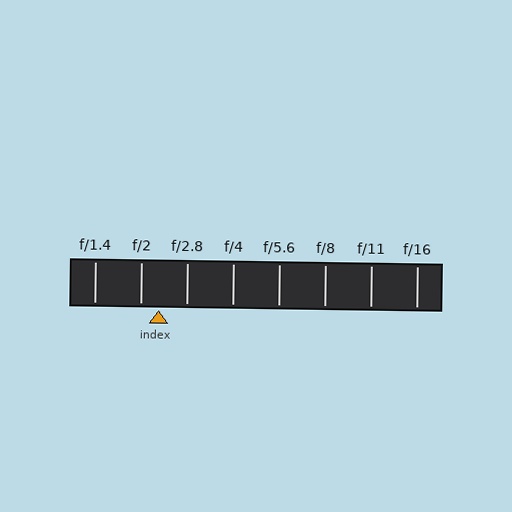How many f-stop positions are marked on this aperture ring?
There are 8 f-stop positions marked.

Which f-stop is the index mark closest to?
The index mark is closest to f/2.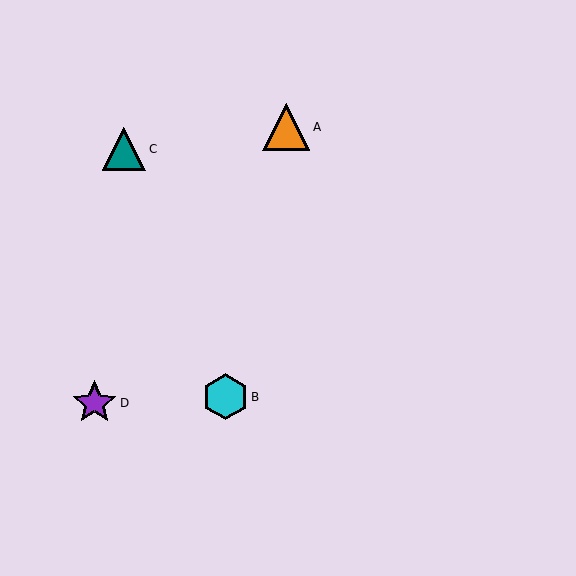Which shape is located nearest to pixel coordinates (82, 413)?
The purple star (labeled D) at (94, 403) is nearest to that location.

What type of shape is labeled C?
Shape C is a teal triangle.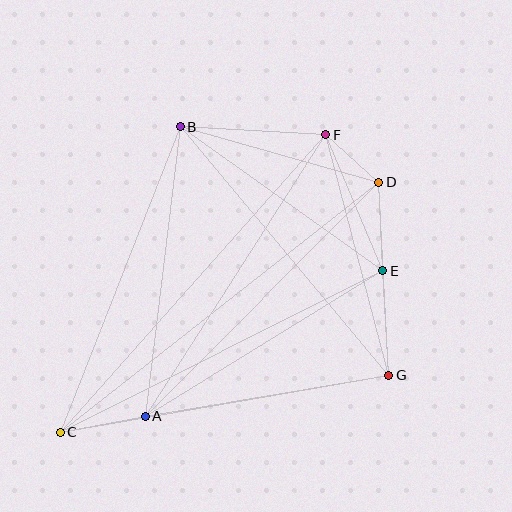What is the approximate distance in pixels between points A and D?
The distance between A and D is approximately 331 pixels.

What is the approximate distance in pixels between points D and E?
The distance between D and E is approximately 88 pixels.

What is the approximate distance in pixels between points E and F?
The distance between E and F is approximately 147 pixels.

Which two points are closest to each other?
Points D and F are closest to each other.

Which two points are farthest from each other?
Points C and D are farthest from each other.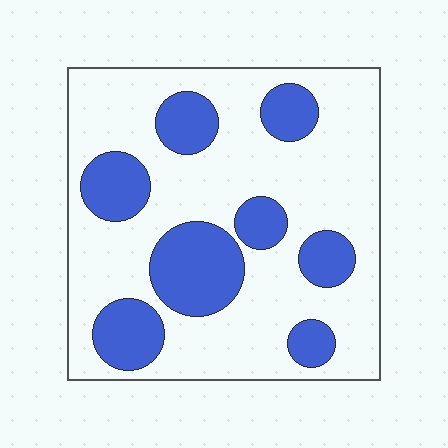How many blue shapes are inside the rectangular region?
8.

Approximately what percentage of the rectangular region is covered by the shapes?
Approximately 30%.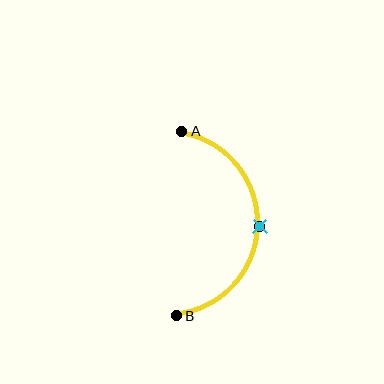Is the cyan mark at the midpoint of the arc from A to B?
Yes. The cyan mark lies on the arc at equal arc-length from both A and B — it is the arc midpoint.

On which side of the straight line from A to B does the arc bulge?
The arc bulges to the right of the straight line connecting A and B.